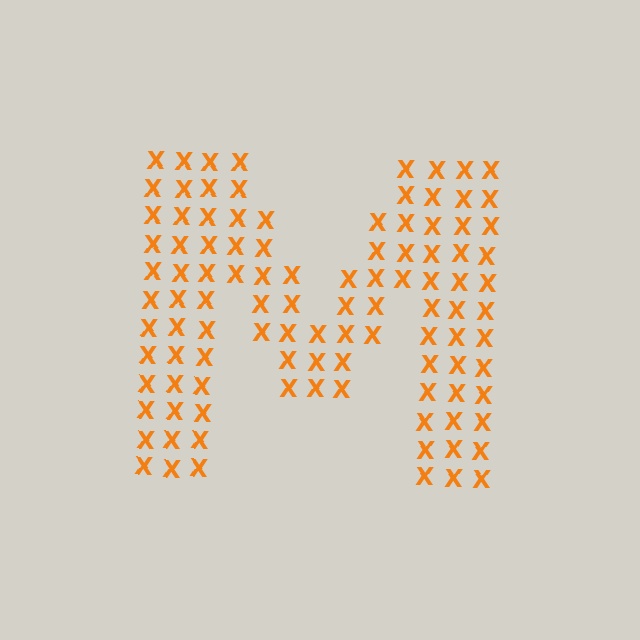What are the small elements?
The small elements are letter X's.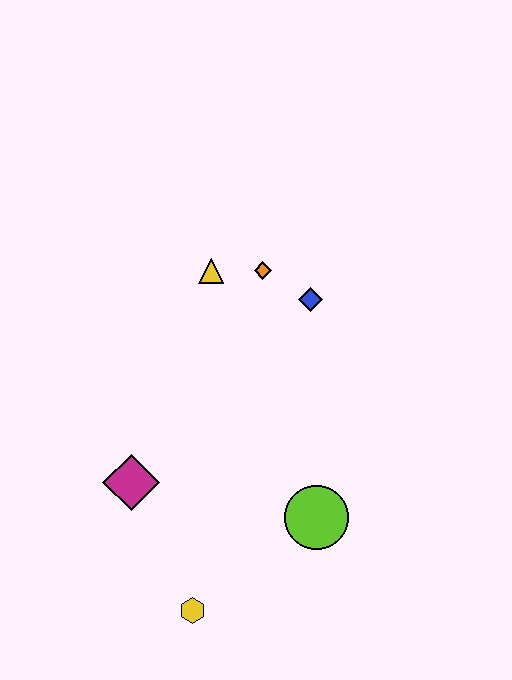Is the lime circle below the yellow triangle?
Yes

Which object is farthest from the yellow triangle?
The yellow hexagon is farthest from the yellow triangle.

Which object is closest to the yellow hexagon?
The magenta diamond is closest to the yellow hexagon.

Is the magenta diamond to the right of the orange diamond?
No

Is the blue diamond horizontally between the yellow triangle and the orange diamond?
No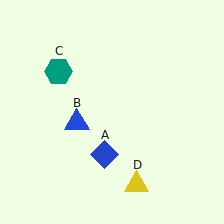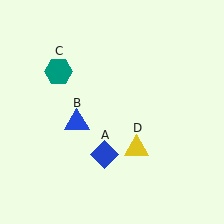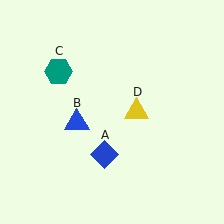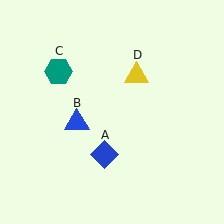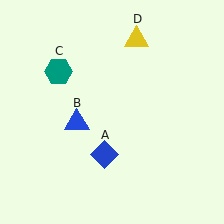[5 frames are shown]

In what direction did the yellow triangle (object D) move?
The yellow triangle (object D) moved up.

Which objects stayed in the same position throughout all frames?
Blue diamond (object A) and blue triangle (object B) and teal hexagon (object C) remained stationary.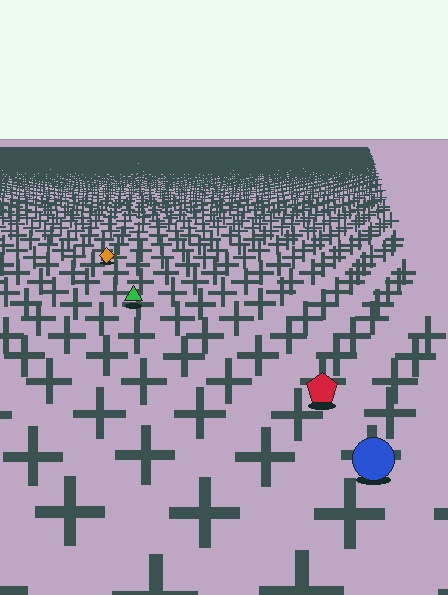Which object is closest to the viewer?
The blue circle is closest. The texture marks near it are larger and more spread out.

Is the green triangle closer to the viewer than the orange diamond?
Yes. The green triangle is closer — you can tell from the texture gradient: the ground texture is coarser near it.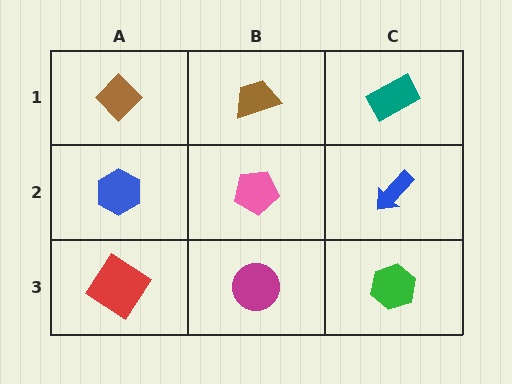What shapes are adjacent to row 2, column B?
A brown trapezoid (row 1, column B), a magenta circle (row 3, column B), a blue hexagon (row 2, column A), a blue arrow (row 2, column C).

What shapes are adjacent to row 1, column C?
A blue arrow (row 2, column C), a brown trapezoid (row 1, column B).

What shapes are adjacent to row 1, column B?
A pink pentagon (row 2, column B), a brown diamond (row 1, column A), a teal rectangle (row 1, column C).